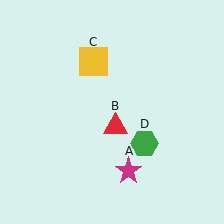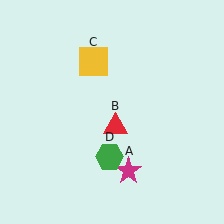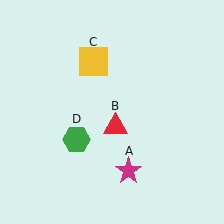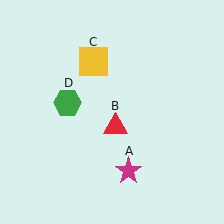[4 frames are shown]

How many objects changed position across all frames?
1 object changed position: green hexagon (object D).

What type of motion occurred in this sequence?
The green hexagon (object D) rotated clockwise around the center of the scene.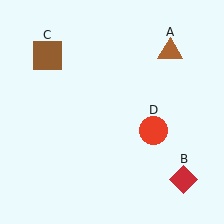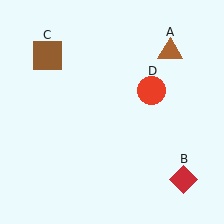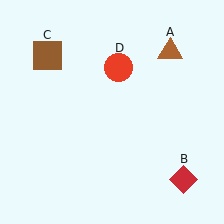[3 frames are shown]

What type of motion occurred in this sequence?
The red circle (object D) rotated counterclockwise around the center of the scene.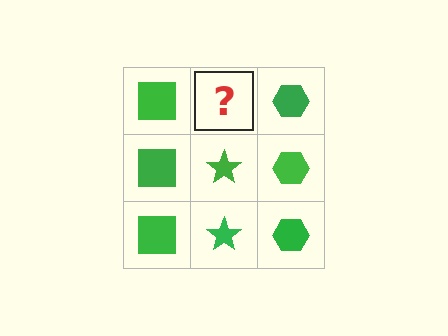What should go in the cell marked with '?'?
The missing cell should contain a green star.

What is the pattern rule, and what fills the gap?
The rule is that each column has a consistent shape. The gap should be filled with a green star.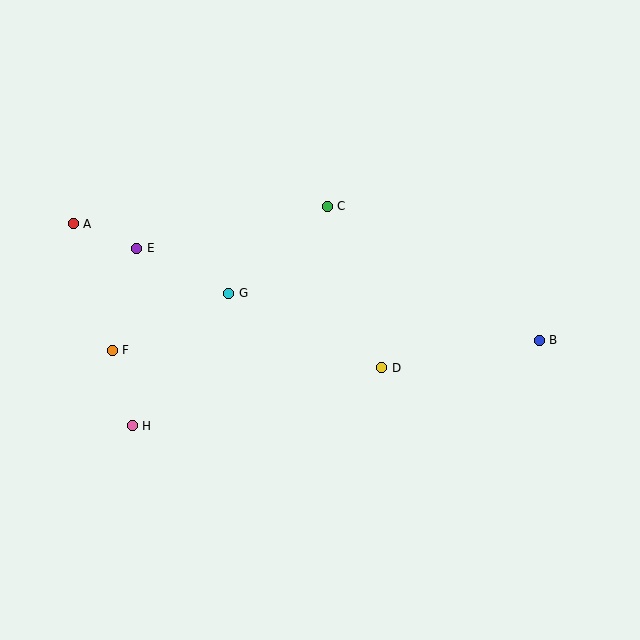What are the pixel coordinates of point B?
Point B is at (539, 340).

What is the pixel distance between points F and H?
The distance between F and H is 78 pixels.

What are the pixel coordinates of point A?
Point A is at (73, 224).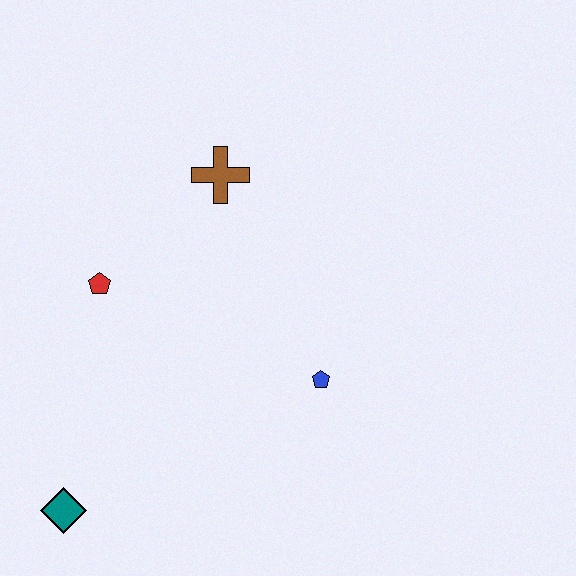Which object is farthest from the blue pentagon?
The teal diamond is farthest from the blue pentagon.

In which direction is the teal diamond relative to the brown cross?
The teal diamond is below the brown cross.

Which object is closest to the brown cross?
The red pentagon is closest to the brown cross.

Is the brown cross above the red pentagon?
Yes